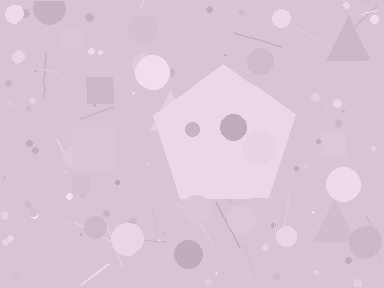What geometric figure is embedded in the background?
A pentagon is embedded in the background.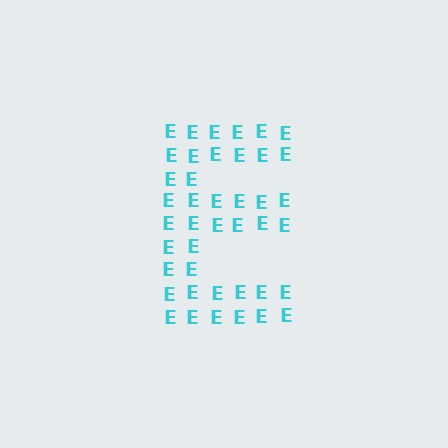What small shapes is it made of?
It is made of small letter E's.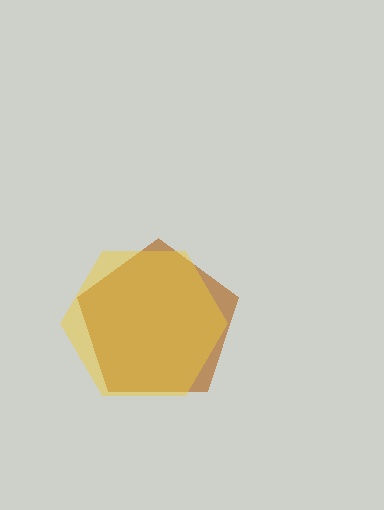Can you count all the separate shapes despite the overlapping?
Yes, there are 2 separate shapes.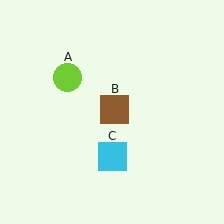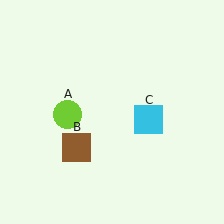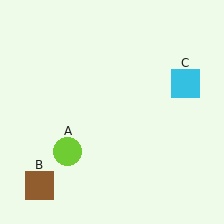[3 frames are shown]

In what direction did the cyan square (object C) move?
The cyan square (object C) moved up and to the right.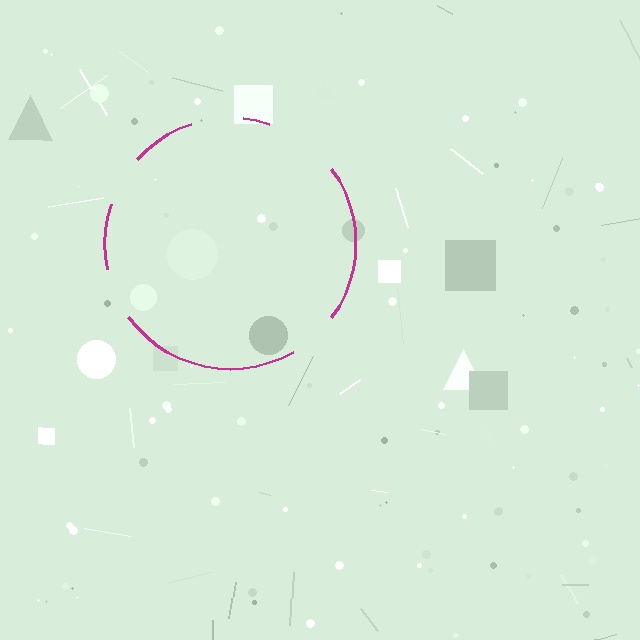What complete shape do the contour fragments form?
The contour fragments form a circle.